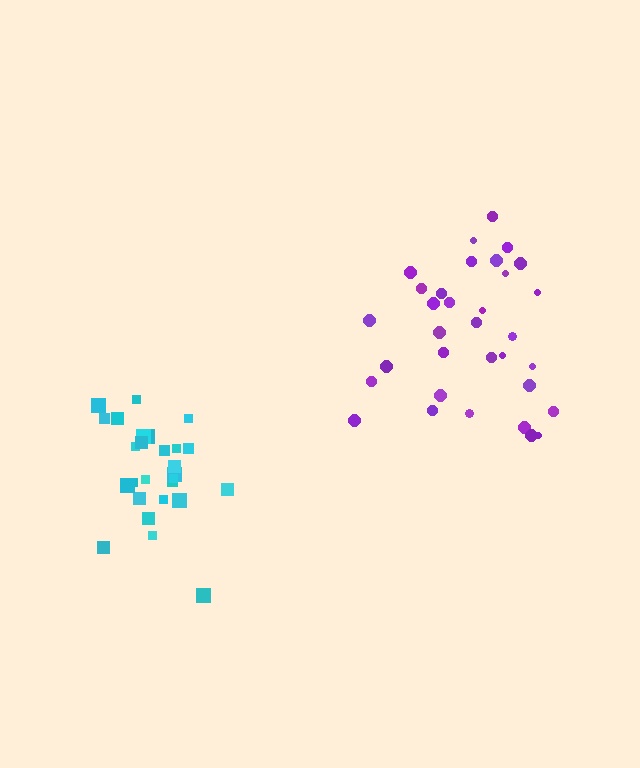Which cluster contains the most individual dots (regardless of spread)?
Purple (33).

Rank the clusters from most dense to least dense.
cyan, purple.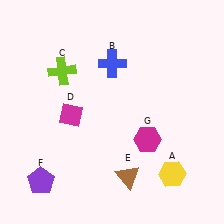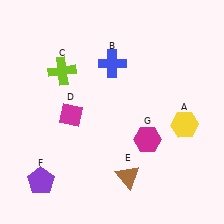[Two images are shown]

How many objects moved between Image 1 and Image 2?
1 object moved between the two images.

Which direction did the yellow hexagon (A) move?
The yellow hexagon (A) moved up.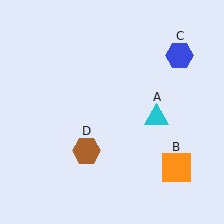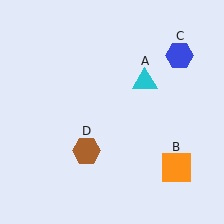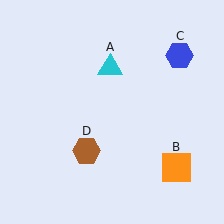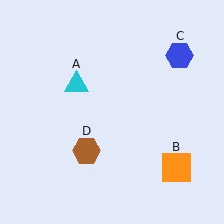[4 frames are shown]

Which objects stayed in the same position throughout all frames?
Orange square (object B) and blue hexagon (object C) and brown hexagon (object D) remained stationary.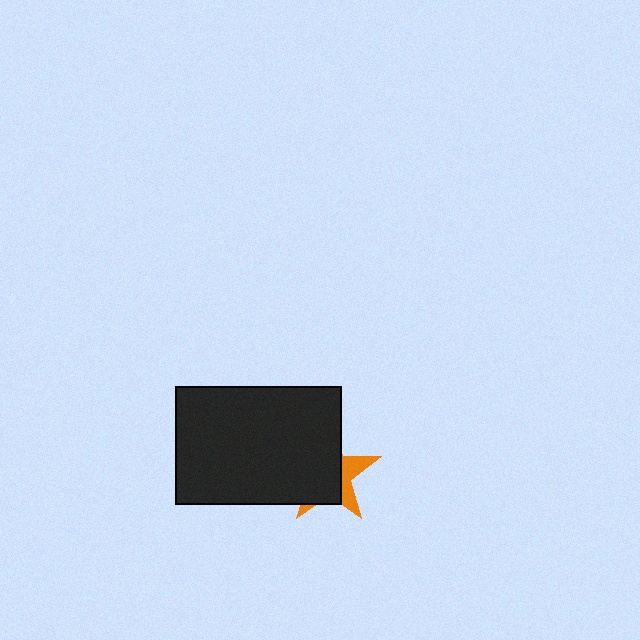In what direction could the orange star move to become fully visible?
The orange star could move right. That would shift it out from behind the black rectangle entirely.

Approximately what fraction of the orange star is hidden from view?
Roughly 69% of the orange star is hidden behind the black rectangle.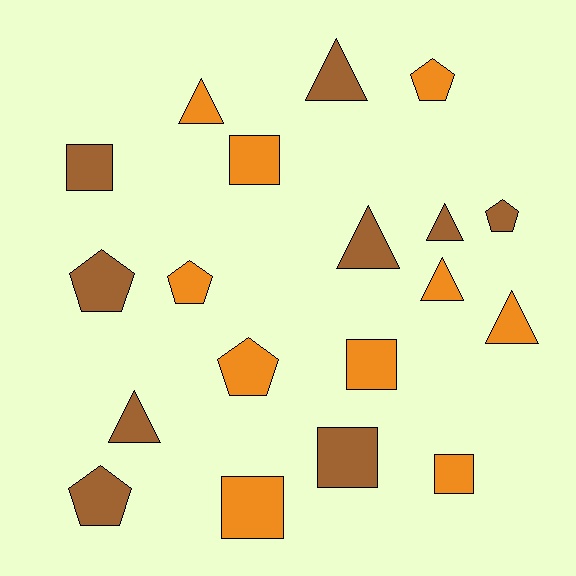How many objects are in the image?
There are 19 objects.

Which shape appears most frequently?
Triangle, with 7 objects.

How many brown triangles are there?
There are 4 brown triangles.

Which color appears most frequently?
Orange, with 10 objects.